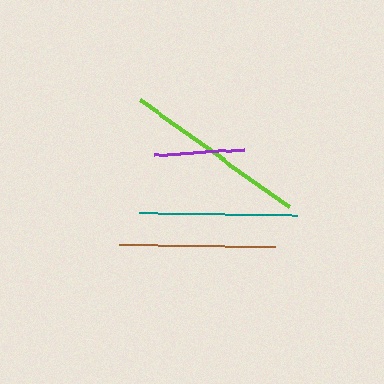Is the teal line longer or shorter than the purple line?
The teal line is longer than the purple line.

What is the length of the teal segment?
The teal segment is approximately 158 pixels long.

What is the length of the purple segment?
The purple segment is approximately 90 pixels long.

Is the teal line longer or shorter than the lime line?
The lime line is longer than the teal line.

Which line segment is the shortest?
The purple line is the shortest at approximately 90 pixels.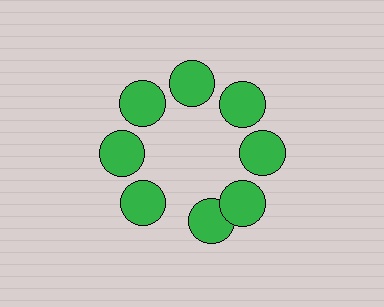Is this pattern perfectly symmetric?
No. The 8 green circles are arranged in a ring, but one element near the 6 o'clock position is rotated out of alignment along the ring, breaking the 8-fold rotational symmetry.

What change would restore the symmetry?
The symmetry would be restored by rotating it back into even spacing with its neighbors so that all 8 circles sit at equal angles and equal distance from the center.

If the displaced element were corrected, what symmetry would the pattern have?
It would have 8-fold rotational symmetry — the pattern would map onto itself every 45 degrees.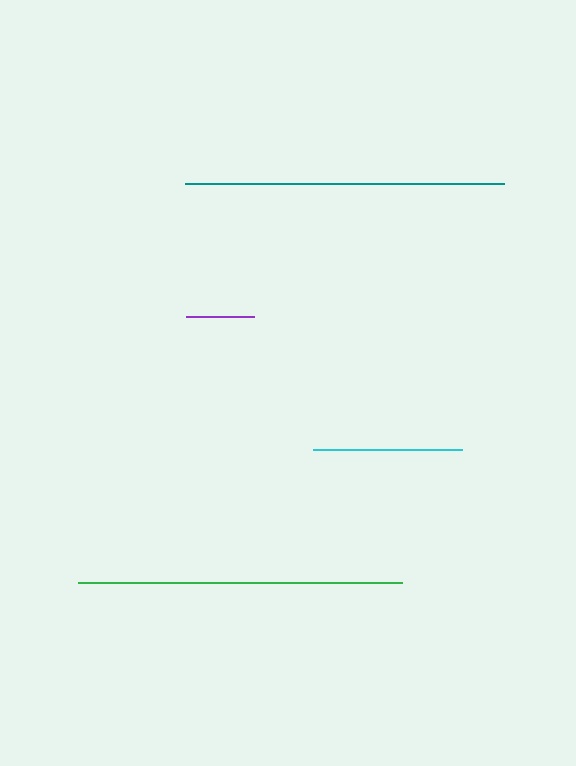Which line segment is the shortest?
The purple line is the shortest at approximately 68 pixels.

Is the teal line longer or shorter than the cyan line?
The teal line is longer than the cyan line.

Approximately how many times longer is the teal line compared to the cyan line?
The teal line is approximately 2.1 times the length of the cyan line.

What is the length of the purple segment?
The purple segment is approximately 68 pixels long.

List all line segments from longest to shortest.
From longest to shortest: green, teal, cyan, purple.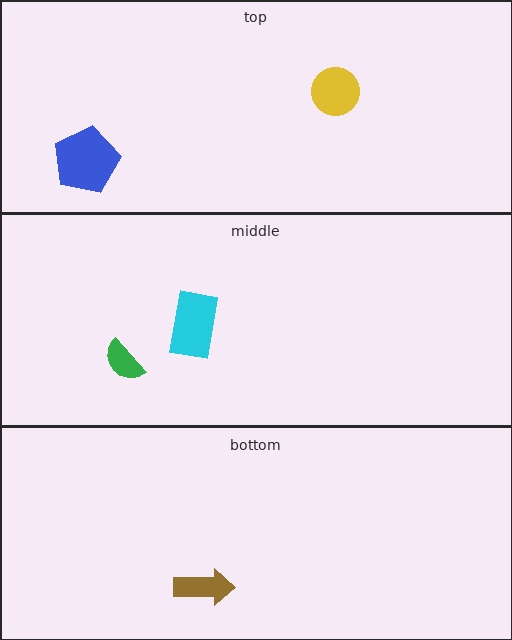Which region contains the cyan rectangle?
The middle region.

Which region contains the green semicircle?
The middle region.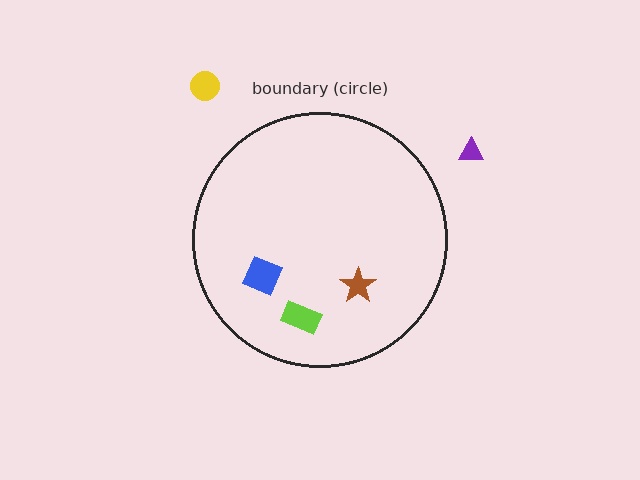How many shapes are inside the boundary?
3 inside, 2 outside.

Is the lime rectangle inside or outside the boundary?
Inside.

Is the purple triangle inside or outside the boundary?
Outside.